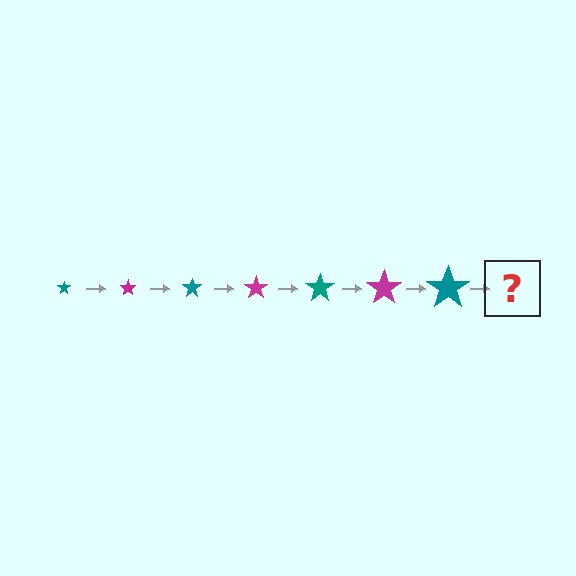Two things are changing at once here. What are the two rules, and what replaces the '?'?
The two rules are that the star grows larger each step and the color cycles through teal and magenta. The '?' should be a magenta star, larger than the previous one.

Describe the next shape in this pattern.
It should be a magenta star, larger than the previous one.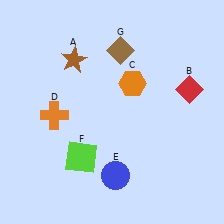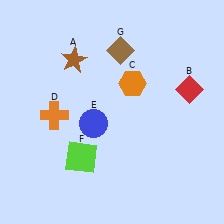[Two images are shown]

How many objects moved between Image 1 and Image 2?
1 object moved between the two images.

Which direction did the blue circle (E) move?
The blue circle (E) moved up.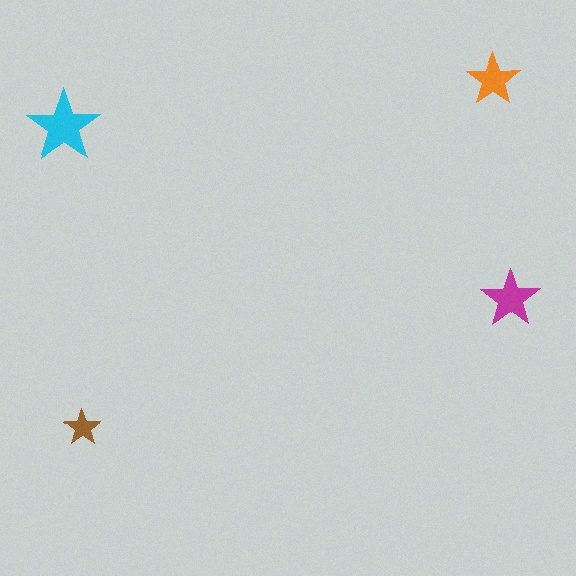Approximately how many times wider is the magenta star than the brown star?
About 1.5 times wider.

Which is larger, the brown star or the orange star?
The orange one.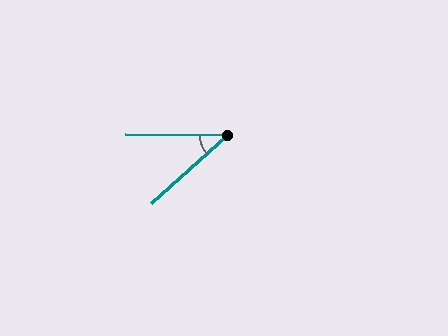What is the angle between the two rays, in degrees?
Approximately 43 degrees.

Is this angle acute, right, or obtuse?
It is acute.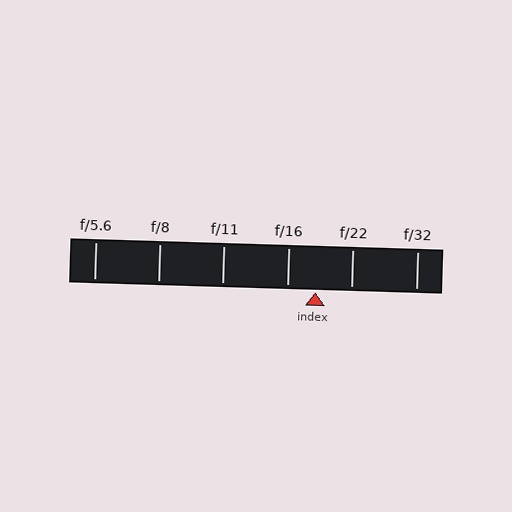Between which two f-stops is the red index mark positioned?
The index mark is between f/16 and f/22.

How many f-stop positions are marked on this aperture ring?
There are 6 f-stop positions marked.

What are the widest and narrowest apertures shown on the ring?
The widest aperture shown is f/5.6 and the narrowest is f/32.